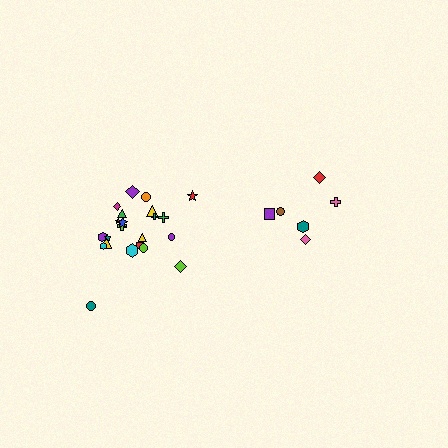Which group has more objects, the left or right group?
The left group.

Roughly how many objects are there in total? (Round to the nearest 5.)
Roughly 30 objects in total.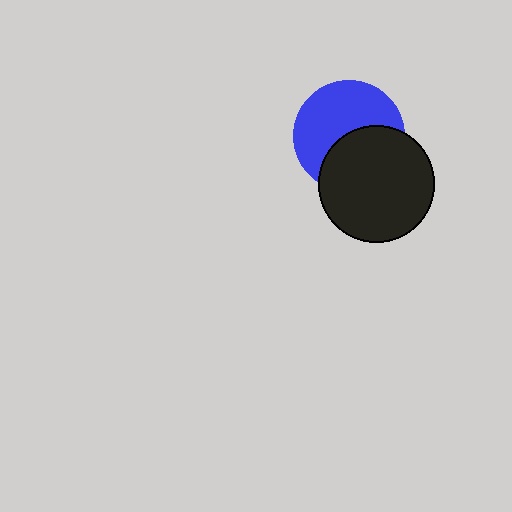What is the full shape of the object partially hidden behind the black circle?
The partially hidden object is a blue circle.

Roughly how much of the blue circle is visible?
About half of it is visible (roughly 57%).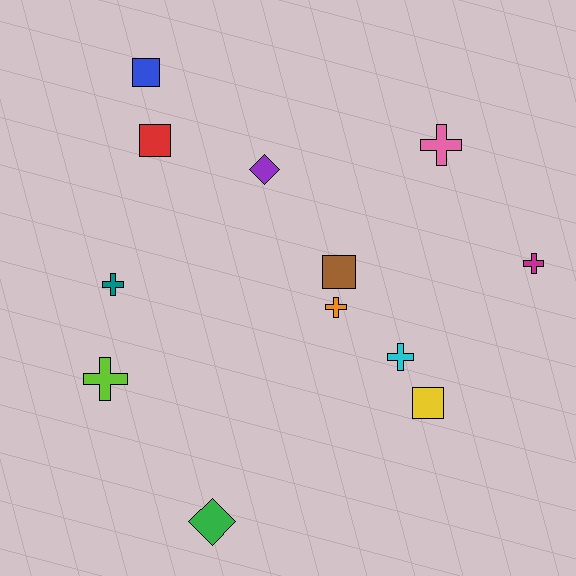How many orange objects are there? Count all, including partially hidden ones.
There is 1 orange object.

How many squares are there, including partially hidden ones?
There are 4 squares.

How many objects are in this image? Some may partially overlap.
There are 12 objects.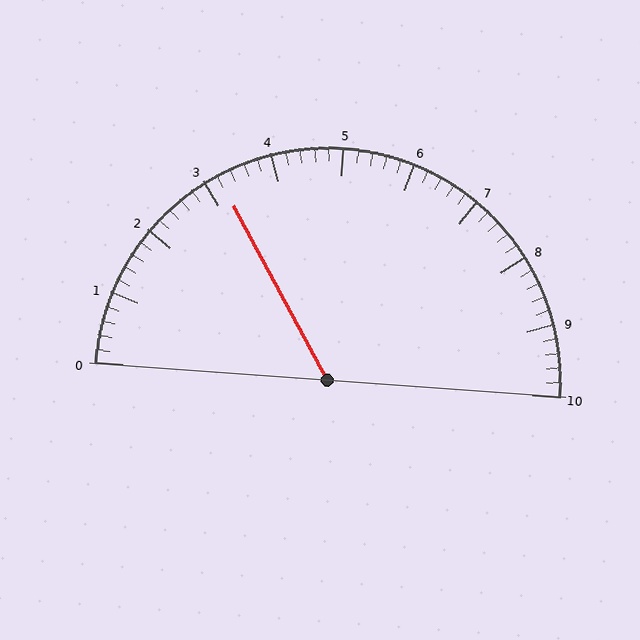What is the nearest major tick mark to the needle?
The nearest major tick mark is 3.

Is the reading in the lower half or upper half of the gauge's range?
The reading is in the lower half of the range (0 to 10).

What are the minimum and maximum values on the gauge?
The gauge ranges from 0 to 10.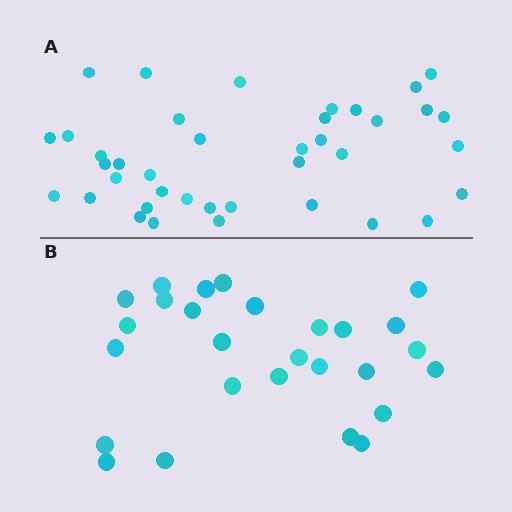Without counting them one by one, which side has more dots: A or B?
Region A (the top region) has more dots.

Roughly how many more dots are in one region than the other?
Region A has roughly 12 or so more dots than region B.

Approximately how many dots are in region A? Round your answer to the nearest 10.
About 40 dots. (The exact count is 39, which rounds to 40.)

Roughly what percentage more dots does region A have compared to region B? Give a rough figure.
About 45% more.